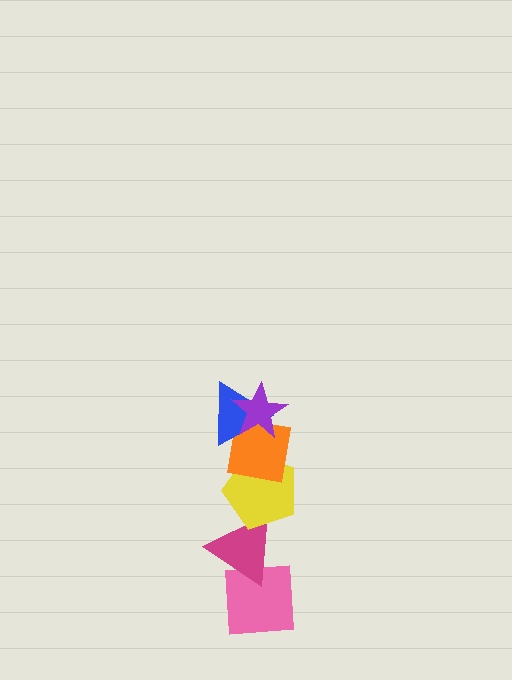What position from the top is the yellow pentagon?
The yellow pentagon is 4th from the top.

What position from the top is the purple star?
The purple star is 1st from the top.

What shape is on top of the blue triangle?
The purple star is on top of the blue triangle.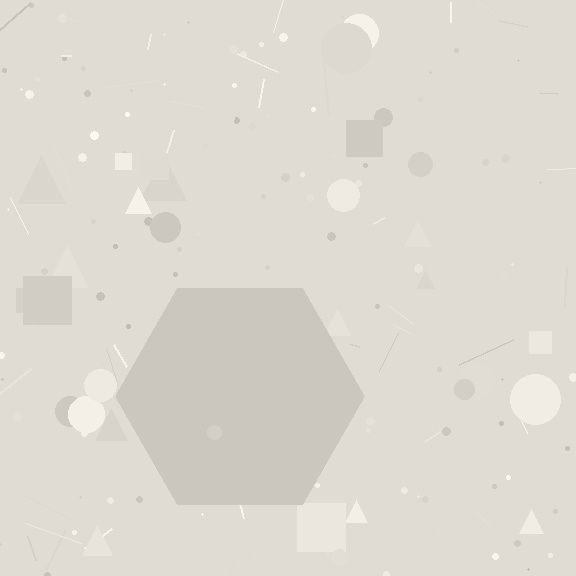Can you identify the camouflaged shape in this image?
The camouflaged shape is a hexagon.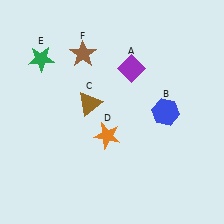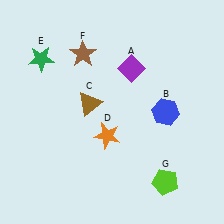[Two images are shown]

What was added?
A lime pentagon (G) was added in Image 2.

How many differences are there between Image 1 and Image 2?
There is 1 difference between the two images.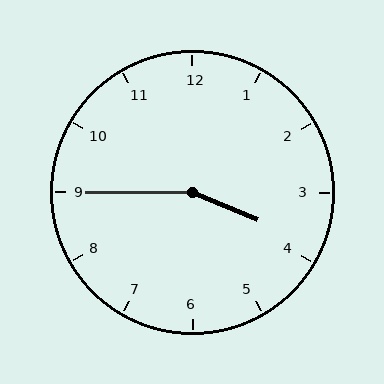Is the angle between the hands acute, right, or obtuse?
It is obtuse.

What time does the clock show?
3:45.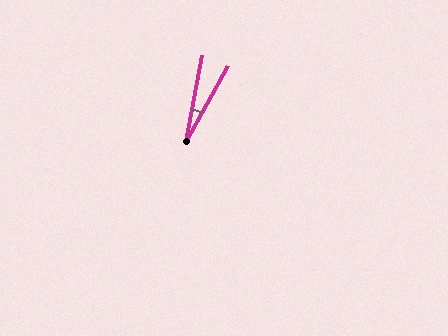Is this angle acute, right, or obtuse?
It is acute.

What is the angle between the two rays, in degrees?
Approximately 19 degrees.